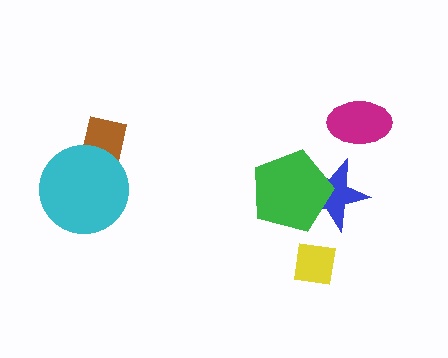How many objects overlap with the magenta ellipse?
0 objects overlap with the magenta ellipse.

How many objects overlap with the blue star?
1 object overlaps with the blue star.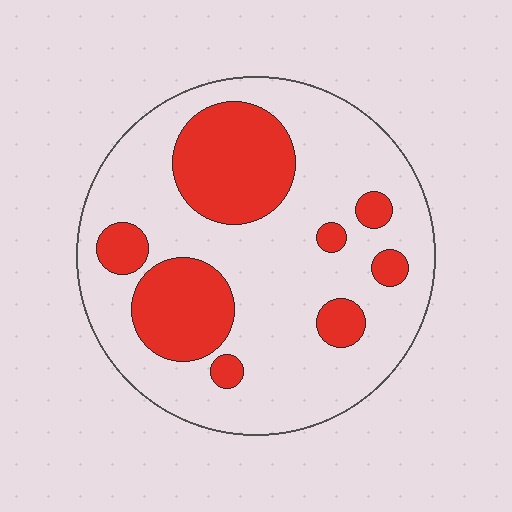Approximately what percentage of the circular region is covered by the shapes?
Approximately 30%.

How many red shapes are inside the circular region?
8.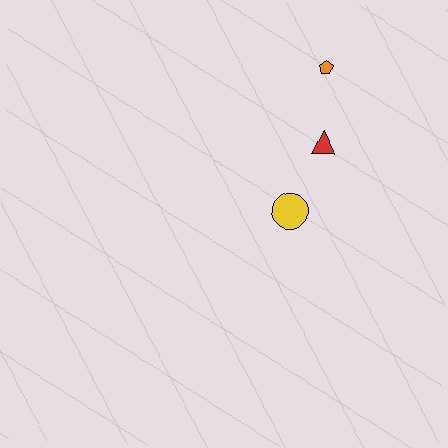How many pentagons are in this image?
There is 1 pentagon.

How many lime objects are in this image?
There are no lime objects.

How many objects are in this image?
There are 3 objects.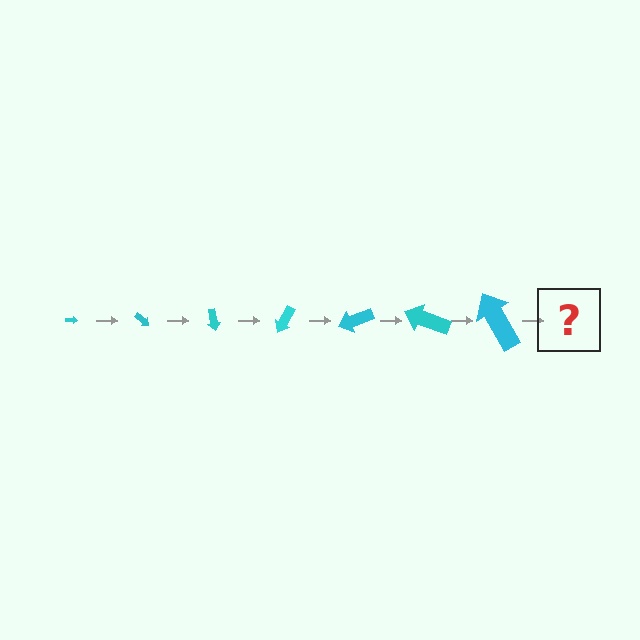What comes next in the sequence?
The next element should be an arrow, larger than the previous one and rotated 280 degrees from the start.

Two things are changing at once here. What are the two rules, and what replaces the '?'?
The two rules are that the arrow grows larger each step and it rotates 40 degrees each step. The '?' should be an arrow, larger than the previous one and rotated 280 degrees from the start.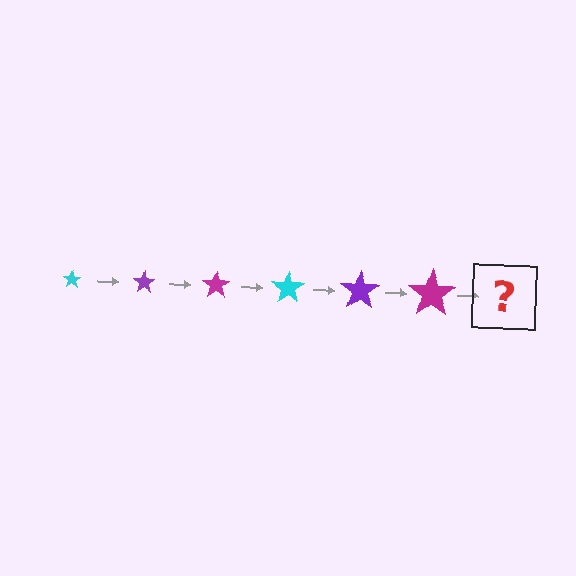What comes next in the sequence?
The next element should be a cyan star, larger than the previous one.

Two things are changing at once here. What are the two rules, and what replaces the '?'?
The two rules are that the star grows larger each step and the color cycles through cyan, purple, and magenta. The '?' should be a cyan star, larger than the previous one.